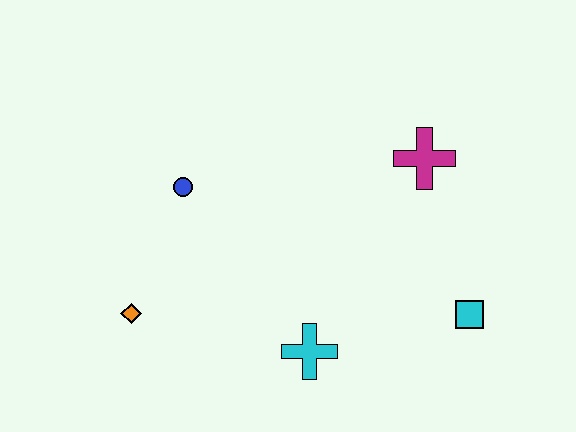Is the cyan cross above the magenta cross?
No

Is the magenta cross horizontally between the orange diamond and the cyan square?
Yes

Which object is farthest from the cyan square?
The orange diamond is farthest from the cyan square.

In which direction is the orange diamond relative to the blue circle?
The orange diamond is below the blue circle.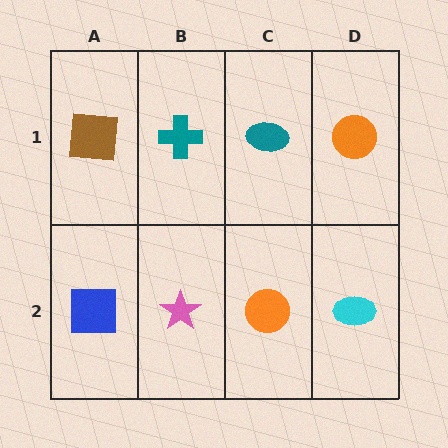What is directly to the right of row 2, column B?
An orange circle.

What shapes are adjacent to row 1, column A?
A blue square (row 2, column A), a teal cross (row 1, column B).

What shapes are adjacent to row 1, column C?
An orange circle (row 2, column C), a teal cross (row 1, column B), an orange circle (row 1, column D).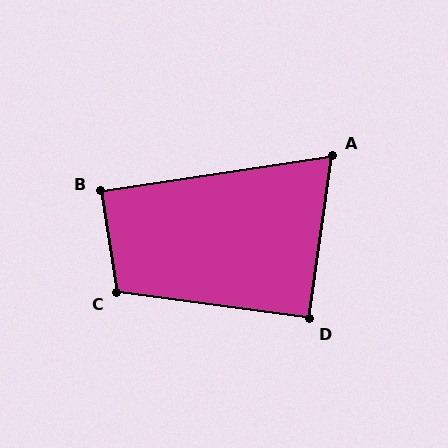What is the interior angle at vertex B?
Approximately 90 degrees (approximately right).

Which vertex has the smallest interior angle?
A, at approximately 74 degrees.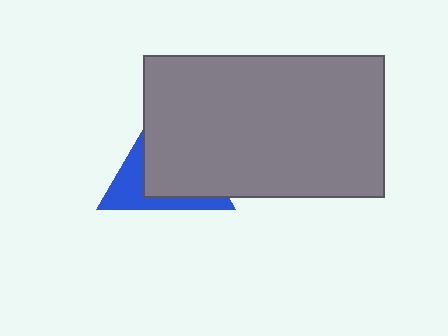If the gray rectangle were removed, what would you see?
You would see the complete blue triangle.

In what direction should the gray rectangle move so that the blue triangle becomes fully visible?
The gray rectangle should move right. That is the shortest direction to clear the overlap and leave the blue triangle fully visible.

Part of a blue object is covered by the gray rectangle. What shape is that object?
It is a triangle.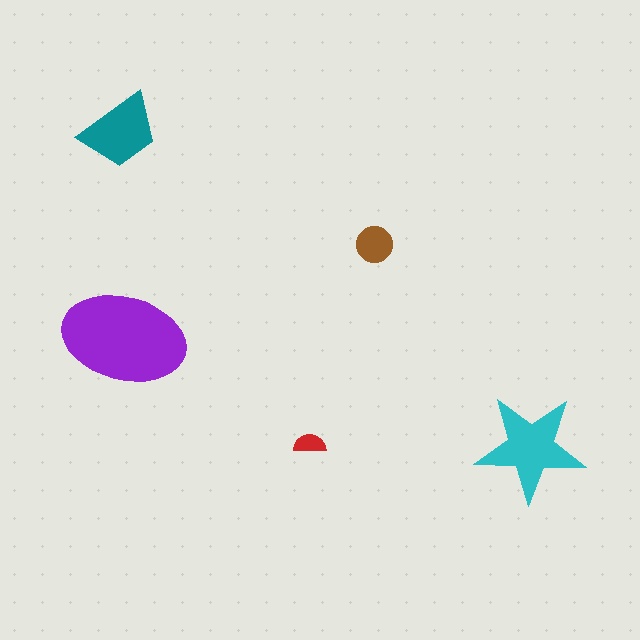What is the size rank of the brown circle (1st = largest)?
4th.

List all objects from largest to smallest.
The purple ellipse, the cyan star, the teal trapezoid, the brown circle, the red semicircle.